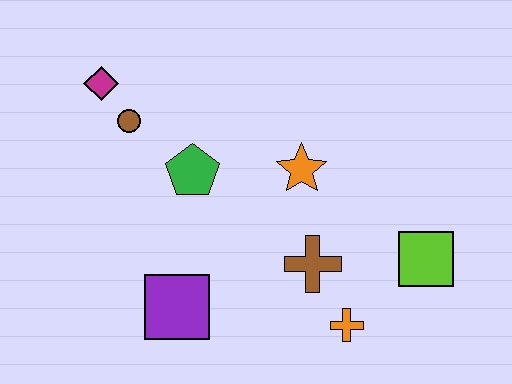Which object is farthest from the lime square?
The magenta diamond is farthest from the lime square.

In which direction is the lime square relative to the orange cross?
The lime square is to the right of the orange cross.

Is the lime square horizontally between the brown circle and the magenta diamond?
No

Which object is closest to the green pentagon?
The brown circle is closest to the green pentagon.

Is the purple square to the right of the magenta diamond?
Yes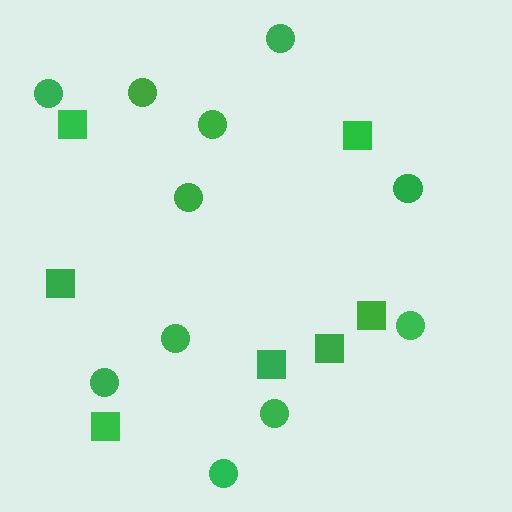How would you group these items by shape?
There are 2 groups: one group of circles (11) and one group of squares (7).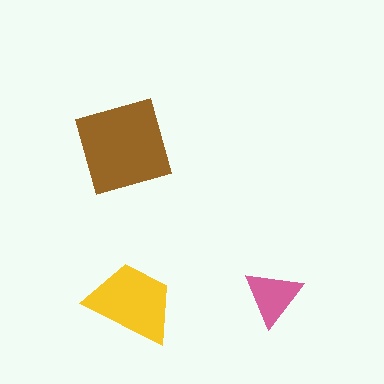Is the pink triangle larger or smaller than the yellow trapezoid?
Smaller.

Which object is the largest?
The brown diamond.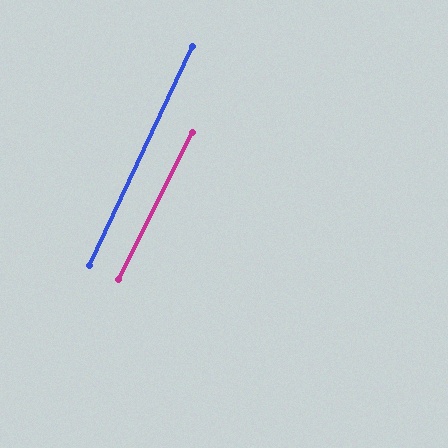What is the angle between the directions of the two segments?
Approximately 2 degrees.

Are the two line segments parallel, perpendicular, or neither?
Parallel — their directions differ by only 1.5°.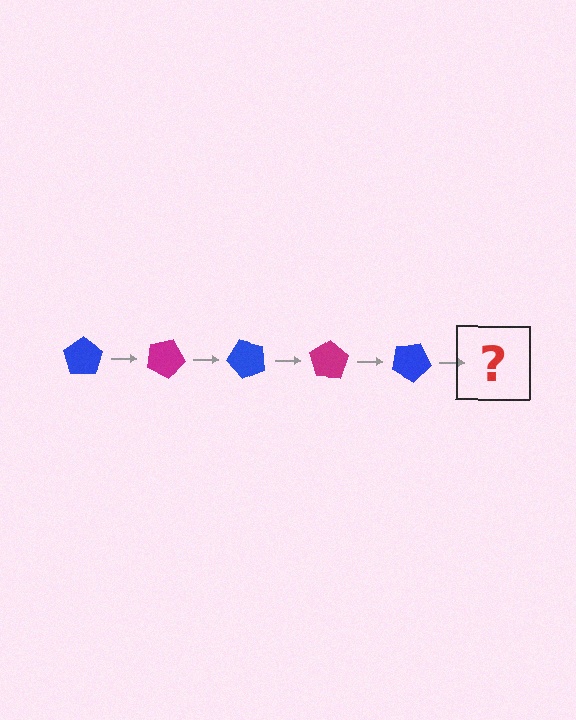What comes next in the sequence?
The next element should be a magenta pentagon, rotated 125 degrees from the start.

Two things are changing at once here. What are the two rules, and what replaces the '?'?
The two rules are that it rotates 25 degrees each step and the color cycles through blue and magenta. The '?' should be a magenta pentagon, rotated 125 degrees from the start.